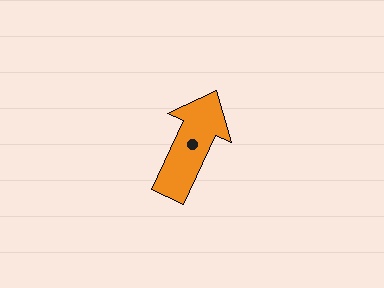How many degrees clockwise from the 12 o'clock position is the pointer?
Approximately 25 degrees.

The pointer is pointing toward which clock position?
Roughly 1 o'clock.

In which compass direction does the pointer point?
Northeast.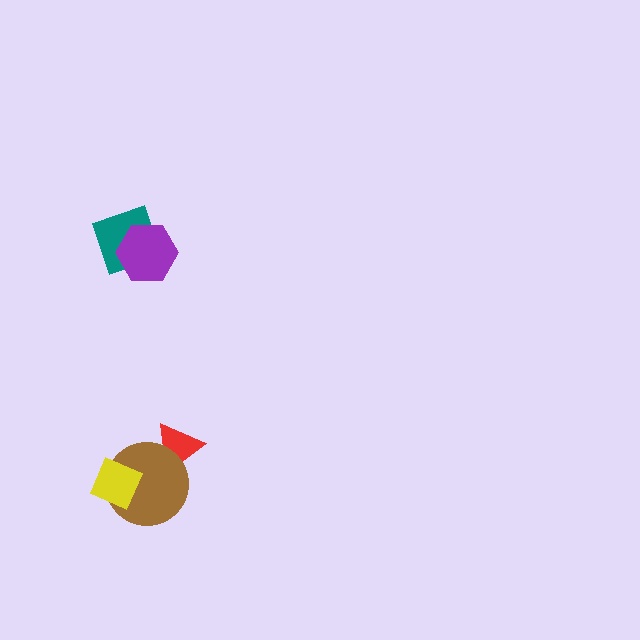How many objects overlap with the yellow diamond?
1 object overlaps with the yellow diamond.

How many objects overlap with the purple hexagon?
1 object overlaps with the purple hexagon.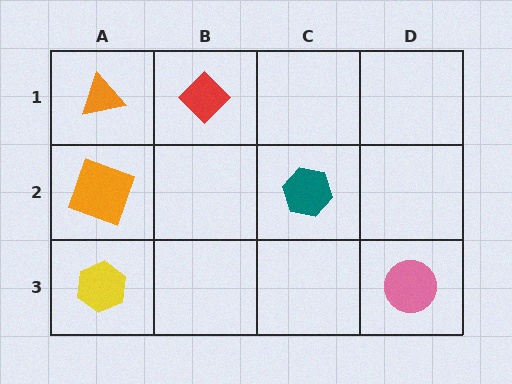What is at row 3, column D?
A pink circle.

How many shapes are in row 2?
2 shapes.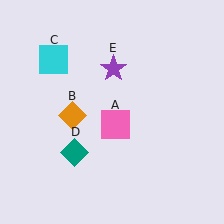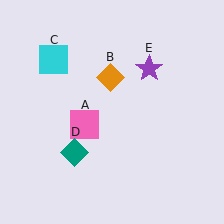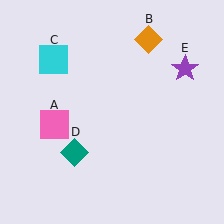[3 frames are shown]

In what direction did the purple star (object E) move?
The purple star (object E) moved right.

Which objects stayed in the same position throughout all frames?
Cyan square (object C) and teal diamond (object D) remained stationary.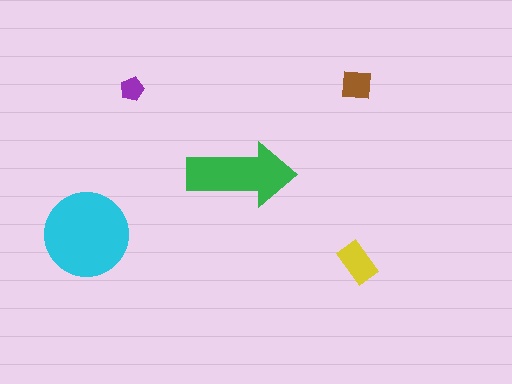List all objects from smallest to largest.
The purple pentagon, the brown square, the yellow rectangle, the green arrow, the cyan circle.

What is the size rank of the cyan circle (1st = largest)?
1st.